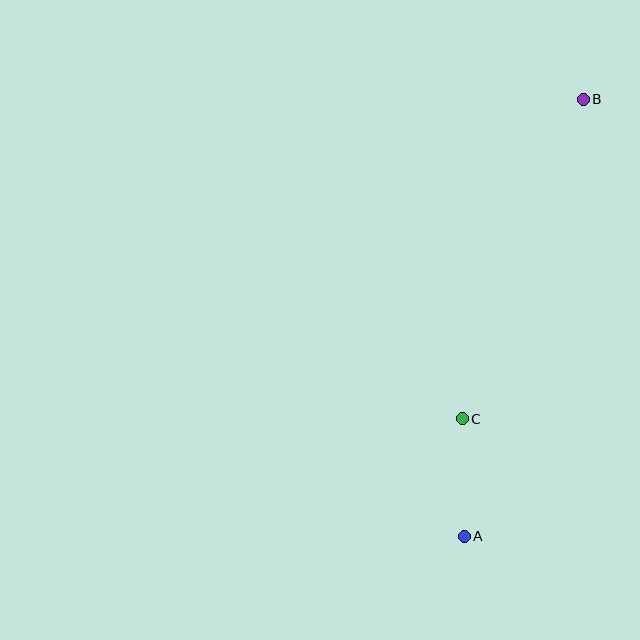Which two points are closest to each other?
Points A and C are closest to each other.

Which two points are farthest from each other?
Points A and B are farthest from each other.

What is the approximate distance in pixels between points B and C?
The distance between B and C is approximately 341 pixels.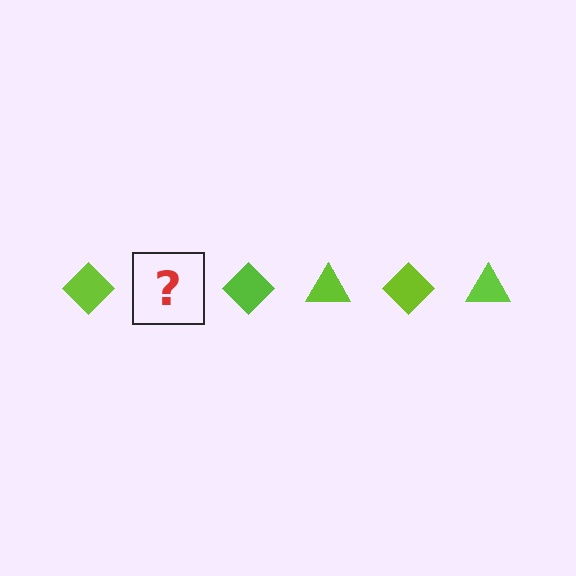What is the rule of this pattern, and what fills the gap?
The rule is that the pattern cycles through diamond, triangle shapes in lime. The gap should be filled with a lime triangle.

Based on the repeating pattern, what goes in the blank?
The blank should be a lime triangle.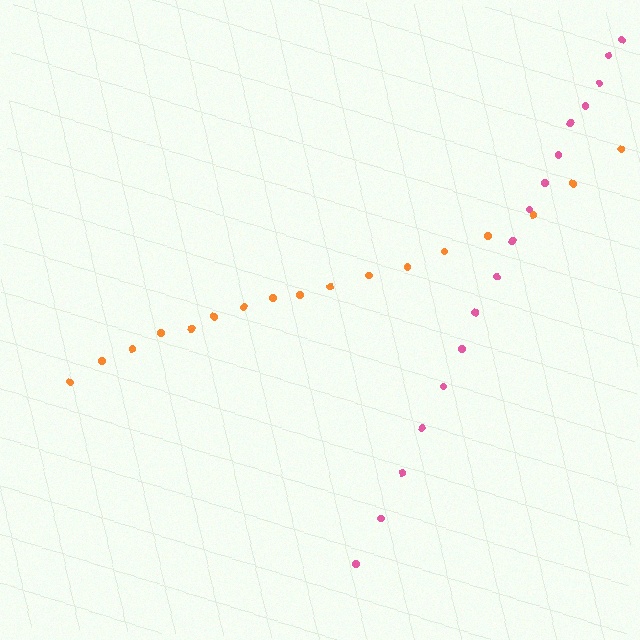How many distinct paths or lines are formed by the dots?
There are 2 distinct paths.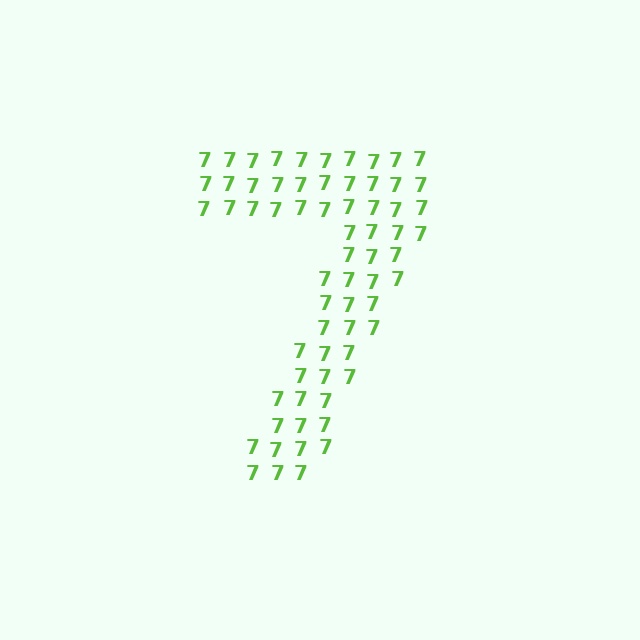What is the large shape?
The large shape is the digit 7.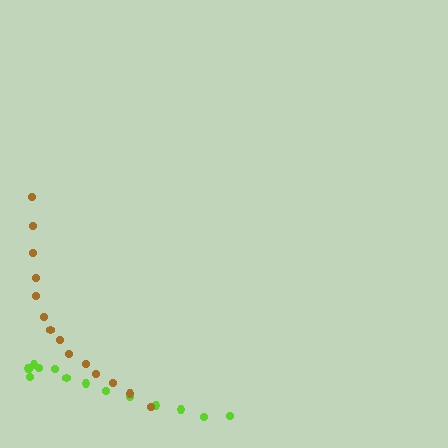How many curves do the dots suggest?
There are 2 distinct paths.